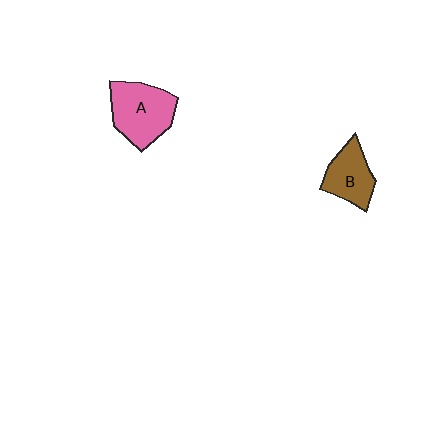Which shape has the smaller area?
Shape B (brown).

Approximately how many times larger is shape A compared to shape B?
Approximately 1.4 times.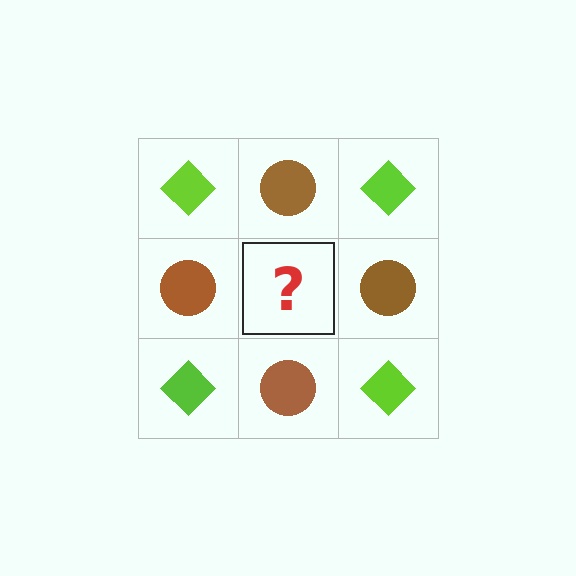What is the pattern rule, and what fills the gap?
The rule is that it alternates lime diamond and brown circle in a checkerboard pattern. The gap should be filled with a lime diamond.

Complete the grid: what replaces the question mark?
The question mark should be replaced with a lime diamond.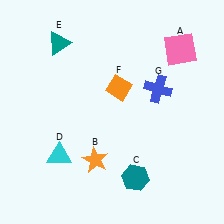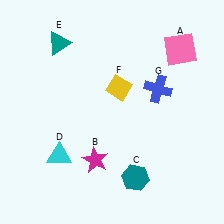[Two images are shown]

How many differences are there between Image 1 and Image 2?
There are 2 differences between the two images.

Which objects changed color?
B changed from orange to magenta. F changed from orange to yellow.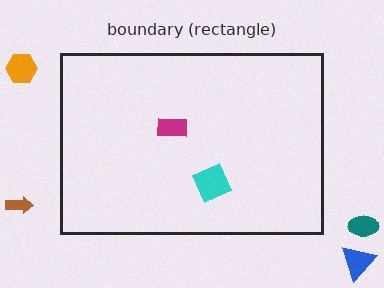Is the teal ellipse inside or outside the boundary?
Outside.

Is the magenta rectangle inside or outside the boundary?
Inside.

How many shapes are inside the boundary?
2 inside, 4 outside.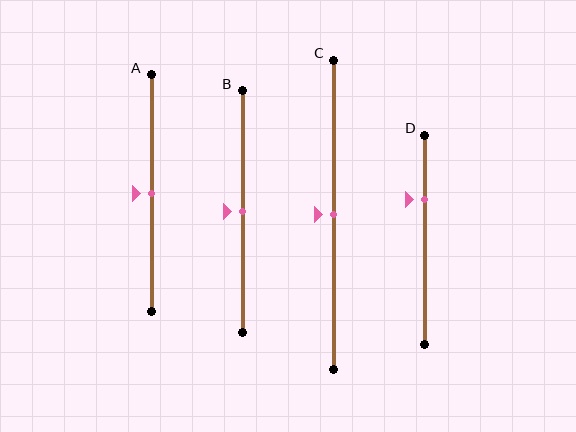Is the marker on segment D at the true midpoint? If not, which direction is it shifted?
No, the marker on segment D is shifted upward by about 19% of the segment length.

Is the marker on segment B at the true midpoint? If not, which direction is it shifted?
Yes, the marker on segment B is at the true midpoint.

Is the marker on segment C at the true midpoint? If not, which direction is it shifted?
Yes, the marker on segment C is at the true midpoint.